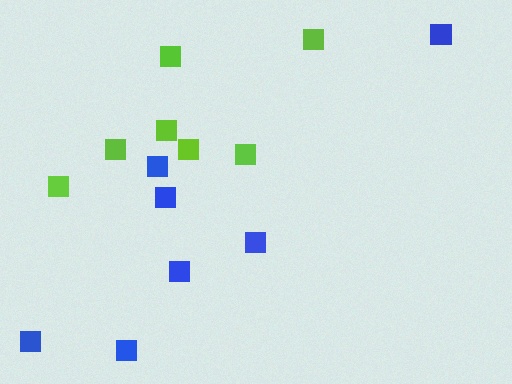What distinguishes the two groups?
There are 2 groups: one group of blue squares (7) and one group of lime squares (7).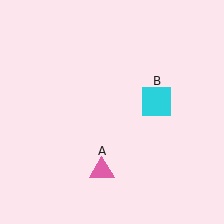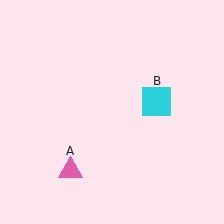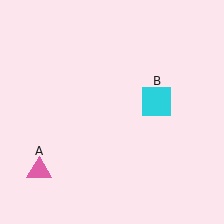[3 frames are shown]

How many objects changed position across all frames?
1 object changed position: pink triangle (object A).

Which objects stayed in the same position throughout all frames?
Cyan square (object B) remained stationary.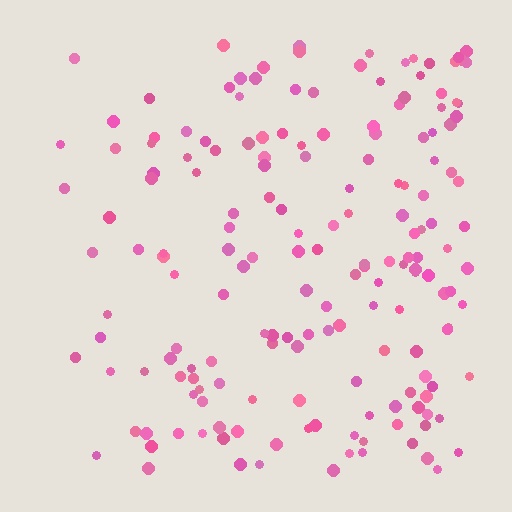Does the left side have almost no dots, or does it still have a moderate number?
Still a moderate number, just noticeably fewer than the right.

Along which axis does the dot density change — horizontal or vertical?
Horizontal.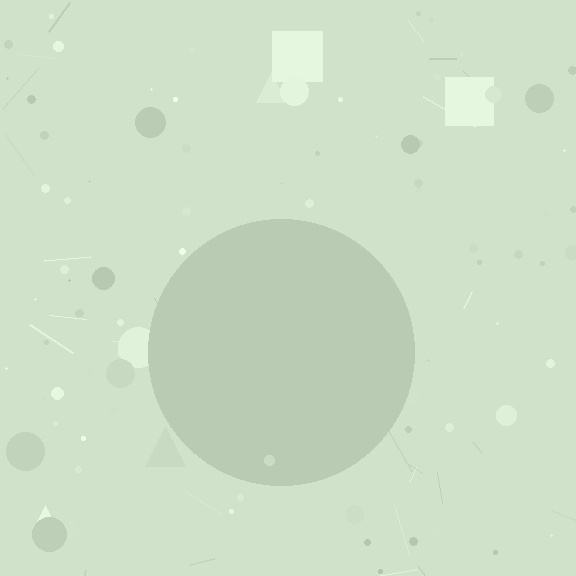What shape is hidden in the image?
A circle is hidden in the image.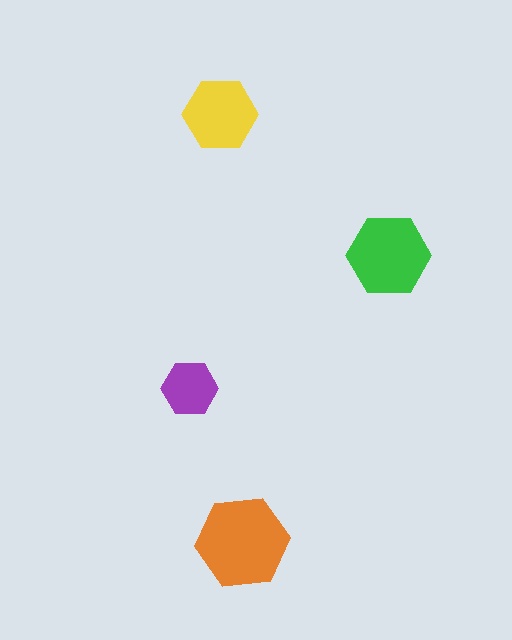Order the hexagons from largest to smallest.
the orange one, the green one, the yellow one, the purple one.